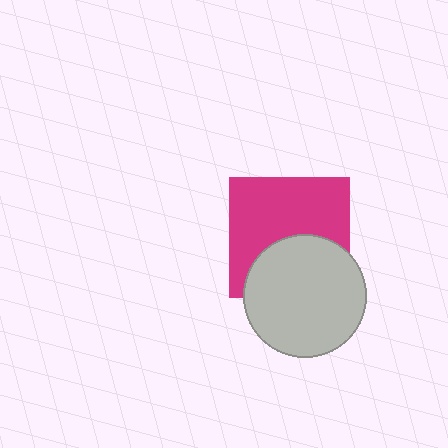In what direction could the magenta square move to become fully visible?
The magenta square could move up. That would shift it out from behind the light gray circle entirely.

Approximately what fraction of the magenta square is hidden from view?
Roughly 39% of the magenta square is hidden behind the light gray circle.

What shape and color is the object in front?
The object in front is a light gray circle.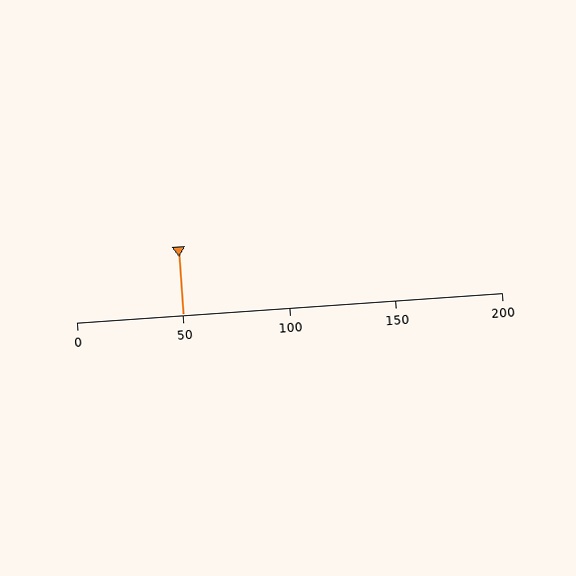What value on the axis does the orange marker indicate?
The marker indicates approximately 50.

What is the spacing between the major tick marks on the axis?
The major ticks are spaced 50 apart.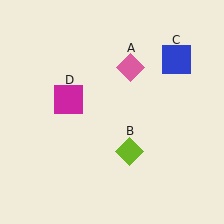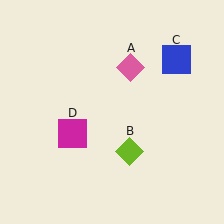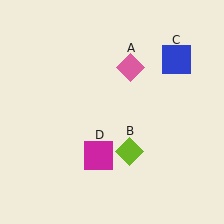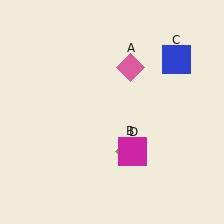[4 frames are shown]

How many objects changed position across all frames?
1 object changed position: magenta square (object D).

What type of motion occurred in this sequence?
The magenta square (object D) rotated counterclockwise around the center of the scene.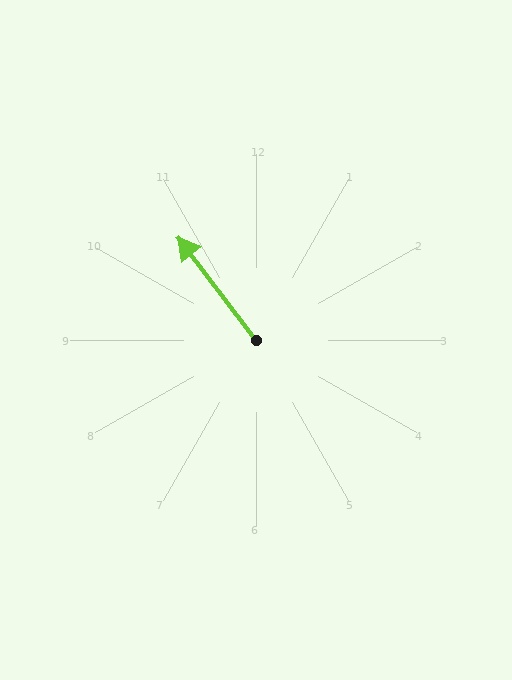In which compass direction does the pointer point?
Northwest.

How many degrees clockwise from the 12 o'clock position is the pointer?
Approximately 323 degrees.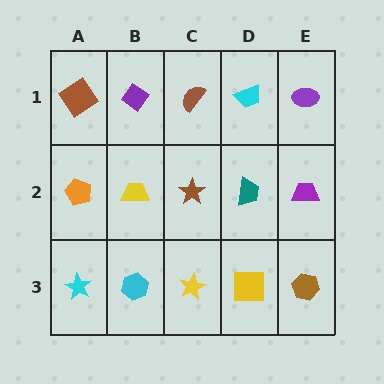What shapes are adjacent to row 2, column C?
A brown semicircle (row 1, column C), a yellow star (row 3, column C), a yellow trapezoid (row 2, column B), a teal trapezoid (row 2, column D).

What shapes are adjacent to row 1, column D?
A teal trapezoid (row 2, column D), a brown semicircle (row 1, column C), a purple ellipse (row 1, column E).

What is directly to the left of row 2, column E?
A teal trapezoid.